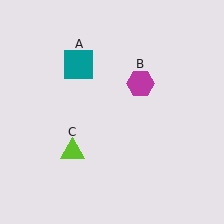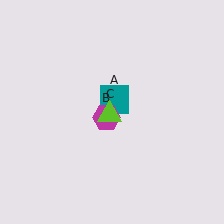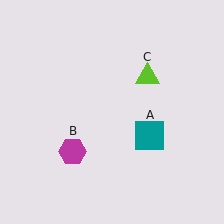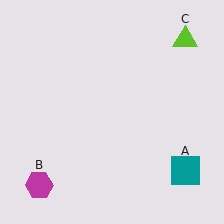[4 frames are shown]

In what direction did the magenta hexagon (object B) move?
The magenta hexagon (object B) moved down and to the left.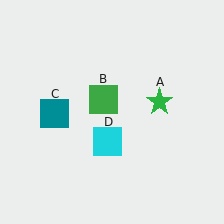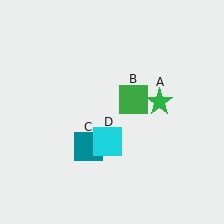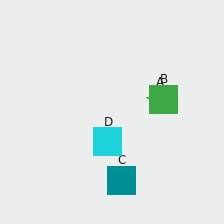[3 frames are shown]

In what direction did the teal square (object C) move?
The teal square (object C) moved down and to the right.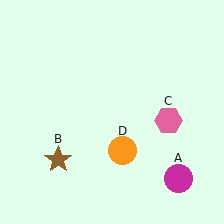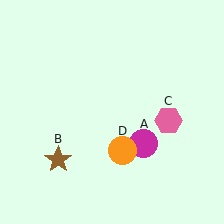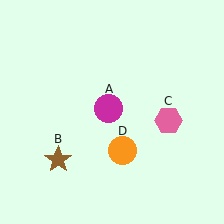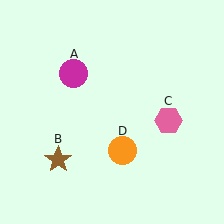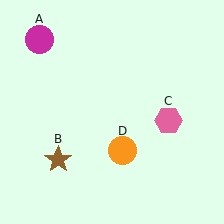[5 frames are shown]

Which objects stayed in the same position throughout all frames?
Brown star (object B) and pink hexagon (object C) and orange circle (object D) remained stationary.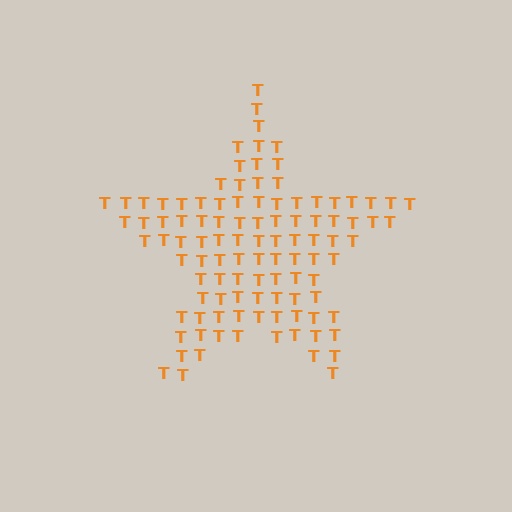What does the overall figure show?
The overall figure shows a star.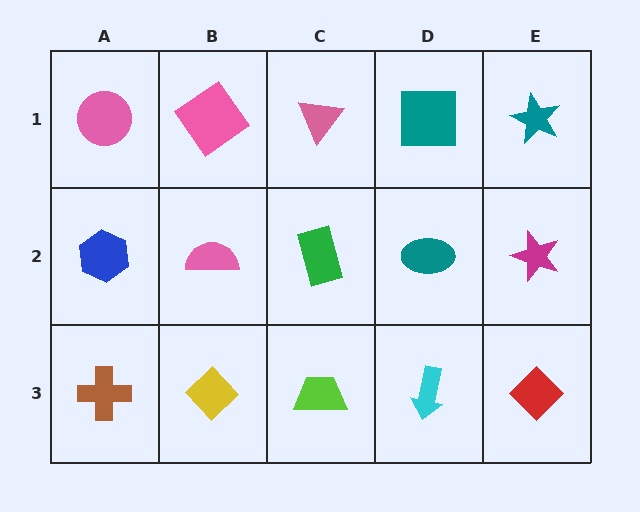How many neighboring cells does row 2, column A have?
3.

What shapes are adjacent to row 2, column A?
A pink circle (row 1, column A), a brown cross (row 3, column A), a pink semicircle (row 2, column B).